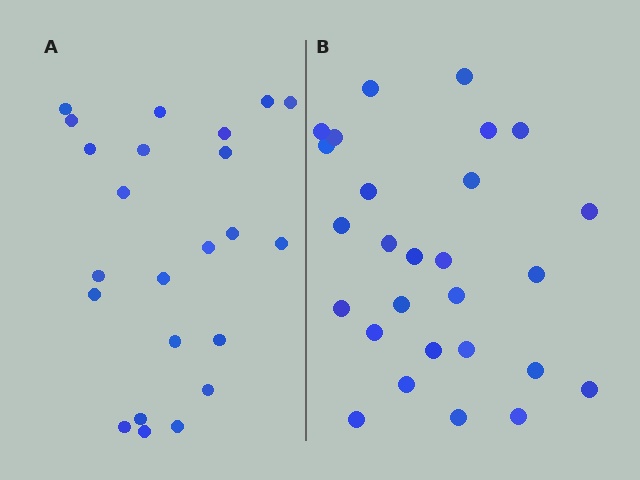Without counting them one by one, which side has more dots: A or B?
Region B (the right region) has more dots.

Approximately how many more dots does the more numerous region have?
Region B has about 4 more dots than region A.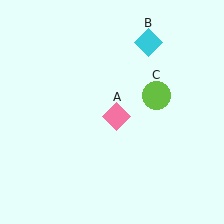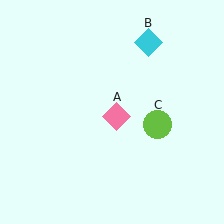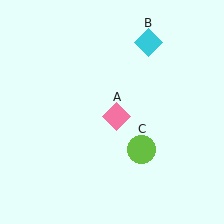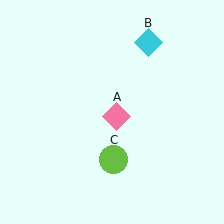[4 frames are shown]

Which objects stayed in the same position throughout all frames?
Pink diamond (object A) and cyan diamond (object B) remained stationary.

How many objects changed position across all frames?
1 object changed position: lime circle (object C).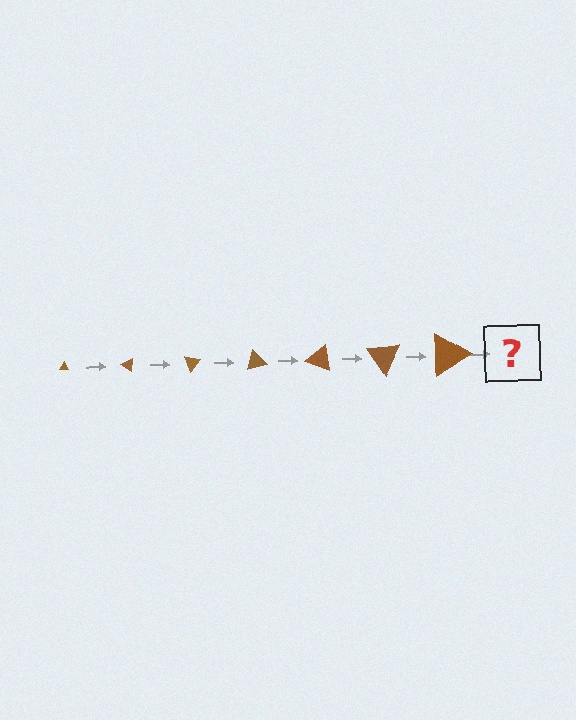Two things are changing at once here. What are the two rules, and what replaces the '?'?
The two rules are that the triangle grows larger each step and it rotates 35 degrees each step. The '?' should be a triangle, larger than the previous one and rotated 245 degrees from the start.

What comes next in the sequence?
The next element should be a triangle, larger than the previous one and rotated 245 degrees from the start.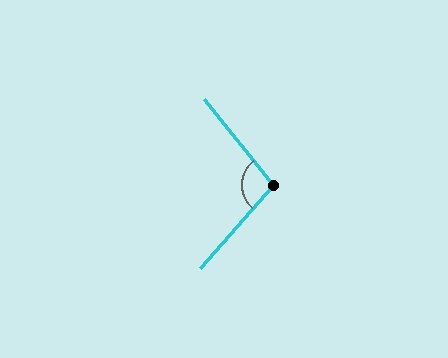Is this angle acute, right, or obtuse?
It is obtuse.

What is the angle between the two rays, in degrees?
Approximately 100 degrees.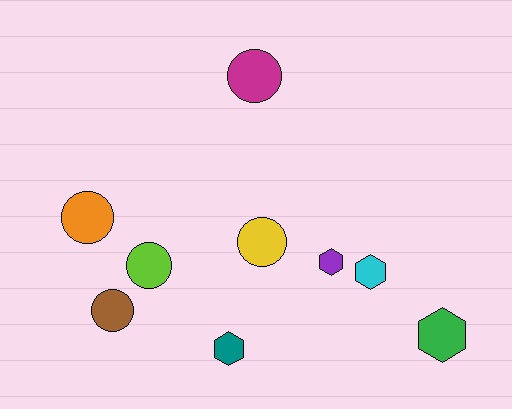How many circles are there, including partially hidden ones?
There are 5 circles.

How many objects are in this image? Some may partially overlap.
There are 9 objects.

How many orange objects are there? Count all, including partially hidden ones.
There is 1 orange object.